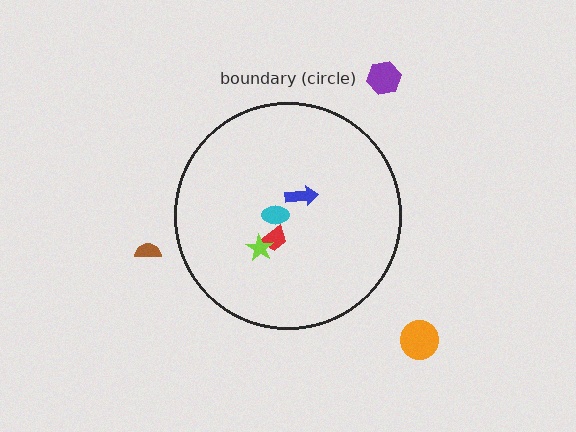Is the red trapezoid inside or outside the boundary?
Inside.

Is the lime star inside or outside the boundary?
Inside.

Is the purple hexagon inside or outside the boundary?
Outside.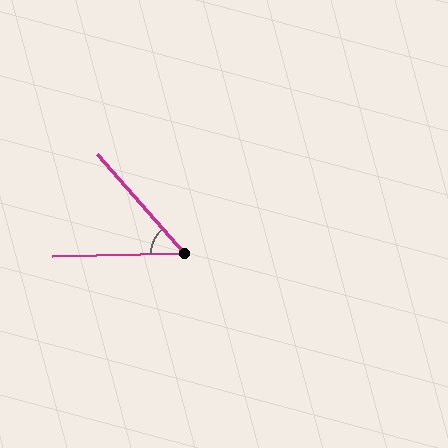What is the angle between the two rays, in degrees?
Approximately 50 degrees.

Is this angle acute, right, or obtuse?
It is acute.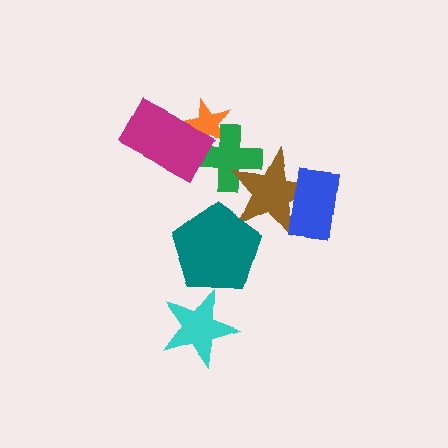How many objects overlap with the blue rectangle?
1 object overlaps with the blue rectangle.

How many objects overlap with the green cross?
3 objects overlap with the green cross.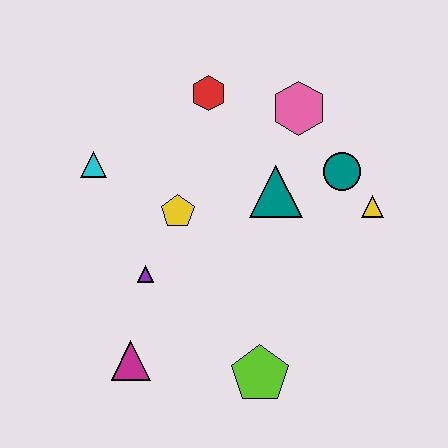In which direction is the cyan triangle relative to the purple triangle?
The cyan triangle is above the purple triangle.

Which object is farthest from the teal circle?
The magenta triangle is farthest from the teal circle.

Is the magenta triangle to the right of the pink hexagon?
No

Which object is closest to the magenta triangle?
The purple triangle is closest to the magenta triangle.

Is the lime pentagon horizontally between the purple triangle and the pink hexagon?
Yes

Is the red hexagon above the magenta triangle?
Yes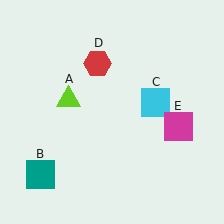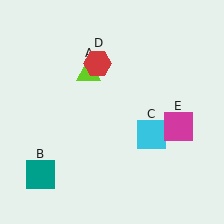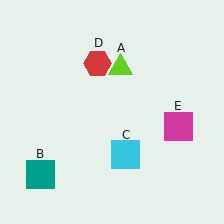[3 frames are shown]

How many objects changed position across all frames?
2 objects changed position: lime triangle (object A), cyan square (object C).